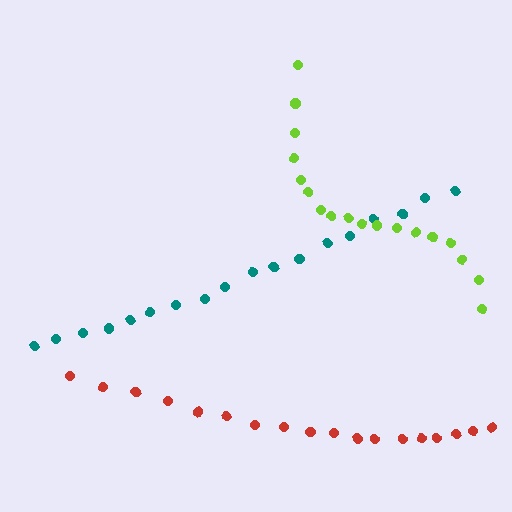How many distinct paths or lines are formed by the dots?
There are 3 distinct paths.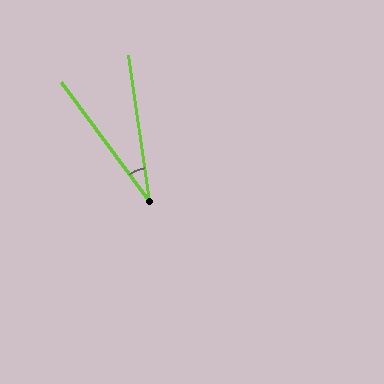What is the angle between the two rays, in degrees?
Approximately 28 degrees.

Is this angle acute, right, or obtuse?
It is acute.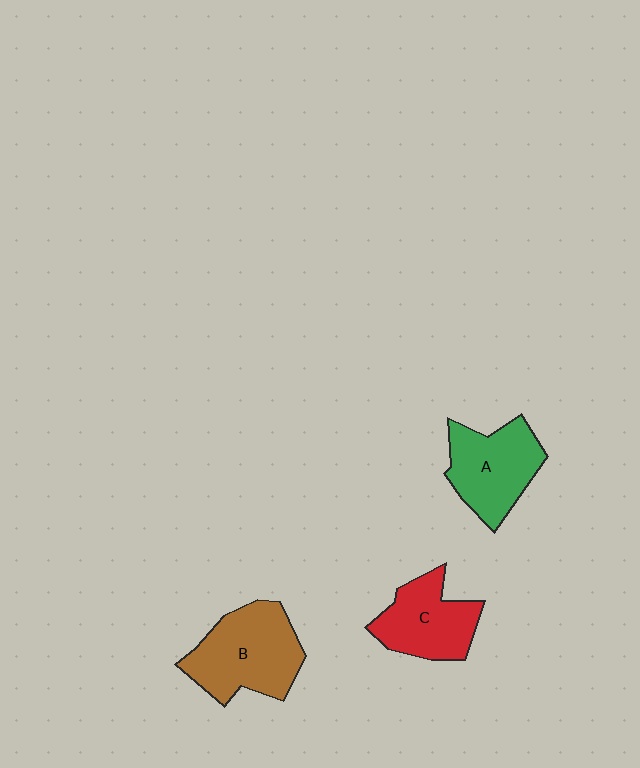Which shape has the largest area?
Shape B (brown).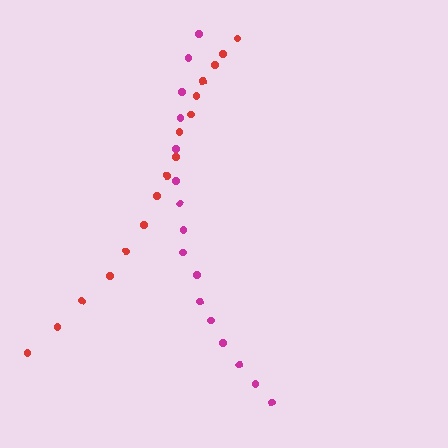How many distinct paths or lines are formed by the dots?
There are 2 distinct paths.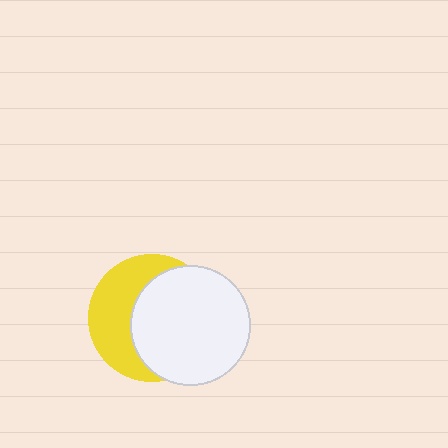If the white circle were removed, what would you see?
You would see the complete yellow circle.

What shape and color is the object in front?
The object in front is a white circle.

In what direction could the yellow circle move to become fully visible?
The yellow circle could move left. That would shift it out from behind the white circle entirely.